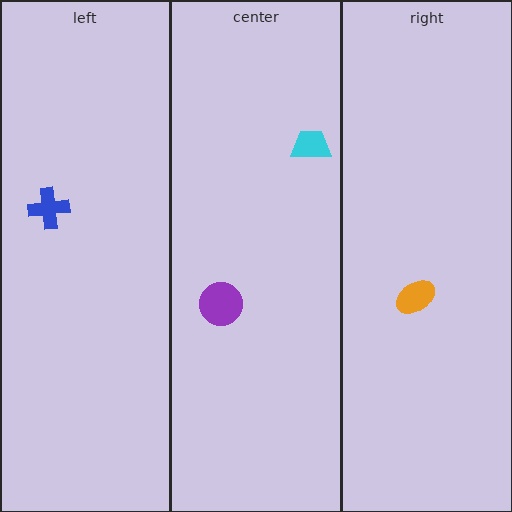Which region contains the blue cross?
The left region.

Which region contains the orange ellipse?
The right region.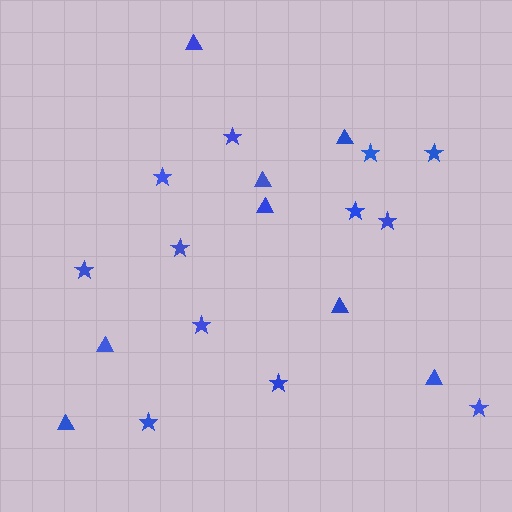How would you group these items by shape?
There are 2 groups: one group of triangles (8) and one group of stars (12).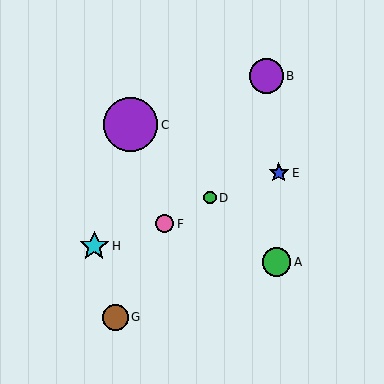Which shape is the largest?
The purple circle (labeled C) is the largest.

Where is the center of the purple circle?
The center of the purple circle is at (130, 125).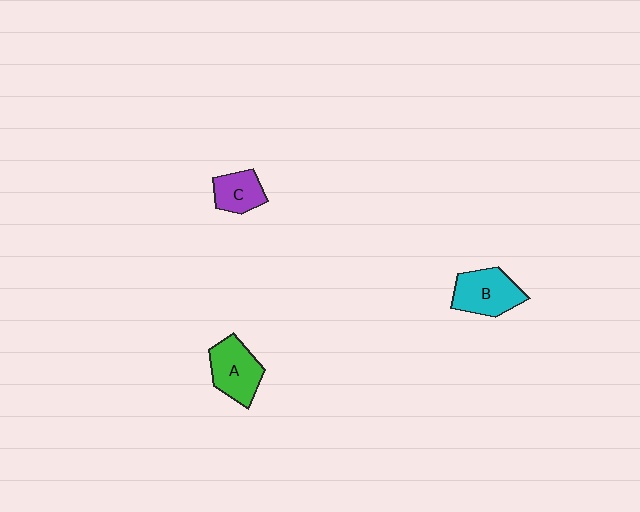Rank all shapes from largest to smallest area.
From largest to smallest: B (cyan), A (green), C (purple).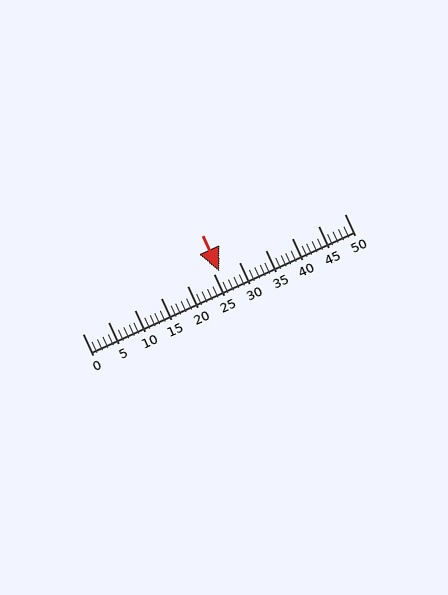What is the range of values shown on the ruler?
The ruler shows values from 0 to 50.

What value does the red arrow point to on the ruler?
The red arrow points to approximately 26.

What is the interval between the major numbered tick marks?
The major tick marks are spaced 5 units apart.